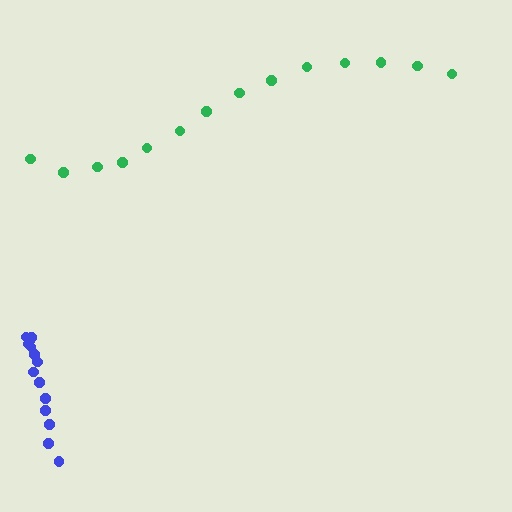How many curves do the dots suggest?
There are 2 distinct paths.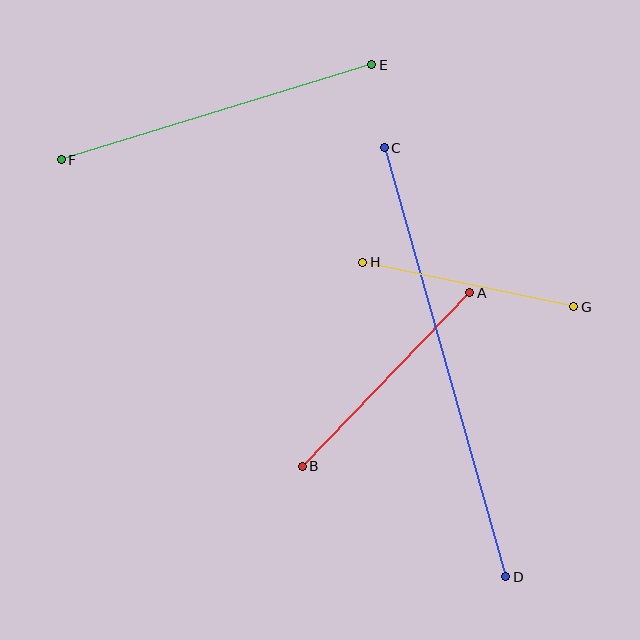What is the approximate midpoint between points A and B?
The midpoint is at approximately (386, 380) pixels.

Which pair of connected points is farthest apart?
Points C and D are farthest apart.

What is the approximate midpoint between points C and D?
The midpoint is at approximately (445, 362) pixels.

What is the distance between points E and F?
The distance is approximately 324 pixels.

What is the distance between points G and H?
The distance is approximately 216 pixels.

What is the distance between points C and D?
The distance is approximately 446 pixels.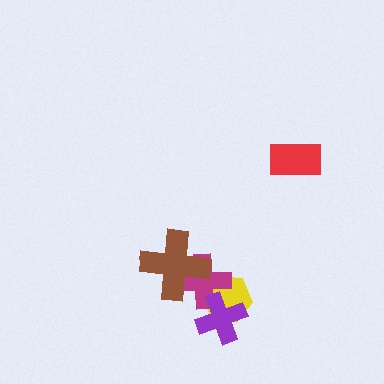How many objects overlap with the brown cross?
1 object overlaps with the brown cross.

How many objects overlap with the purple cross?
2 objects overlap with the purple cross.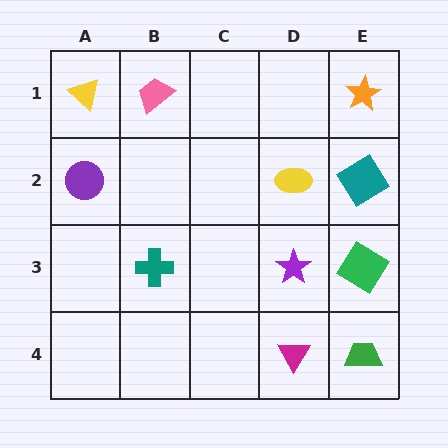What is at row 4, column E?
A green trapezoid.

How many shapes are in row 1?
3 shapes.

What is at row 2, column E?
A teal diamond.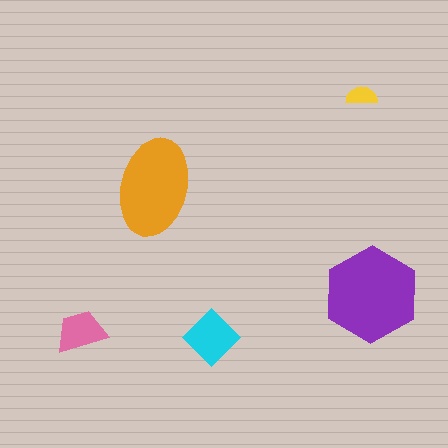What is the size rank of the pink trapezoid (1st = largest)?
4th.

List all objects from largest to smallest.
The purple hexagon, the orange ellipse, the cyan diamond, the pink trapezoid, the yellow semicircle.